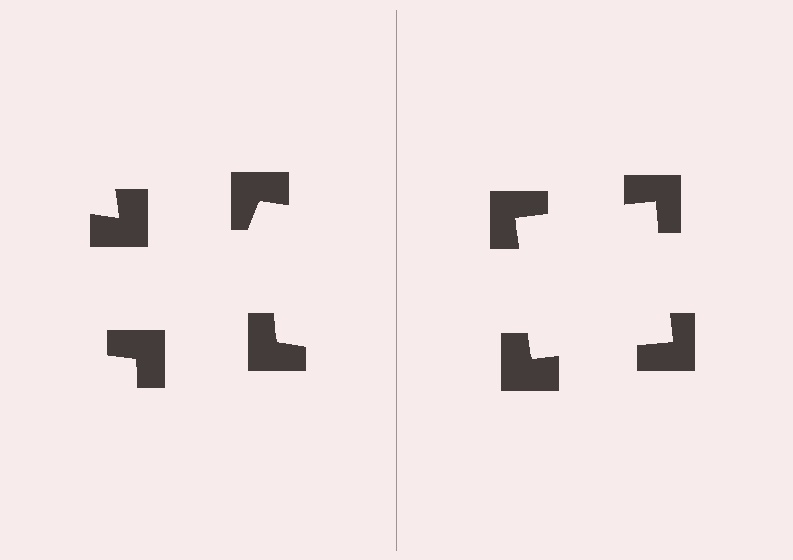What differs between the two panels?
The notched squares are positioned identically on both sides; only the wedge orientations differ. On the right they align to a square; on the left they are misaligned.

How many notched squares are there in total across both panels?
8 — 4 on each side.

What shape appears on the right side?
An illusory square.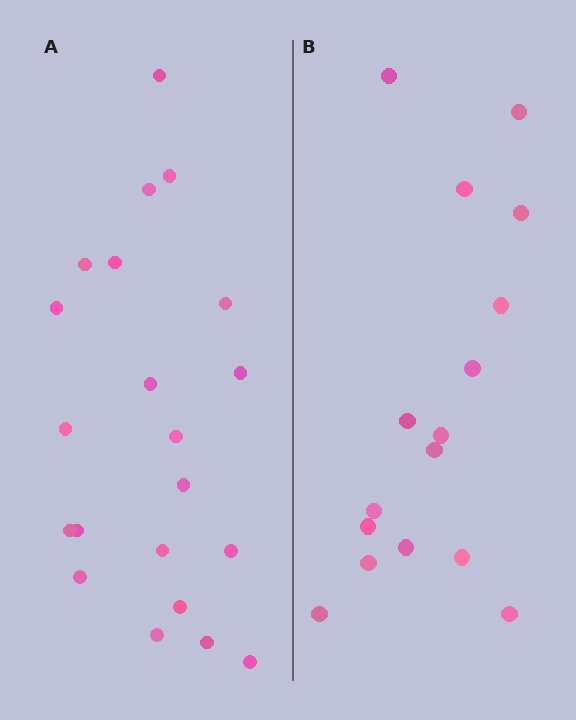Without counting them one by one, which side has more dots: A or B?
Region A (the left region) has more dots.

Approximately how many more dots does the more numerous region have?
Region A has about 5 more dots than region B.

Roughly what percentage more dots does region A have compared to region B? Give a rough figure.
About 30% more.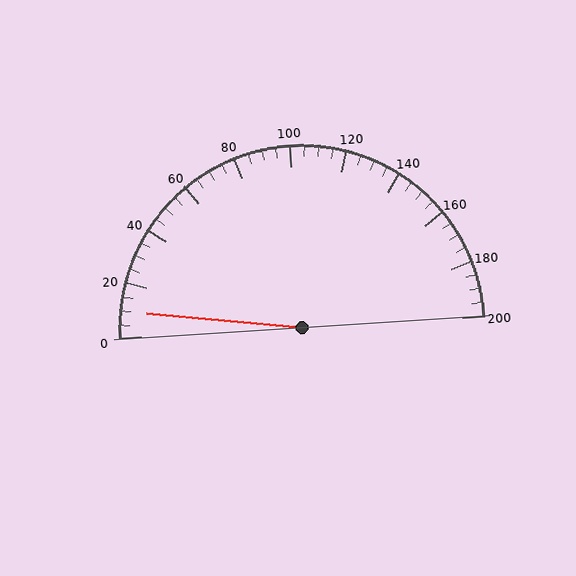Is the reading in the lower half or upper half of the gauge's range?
The reading is in the lower half of the range (0 to 200).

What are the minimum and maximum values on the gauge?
The gauge ranges from 0 to 200.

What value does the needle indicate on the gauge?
The needle indicates approximately 10.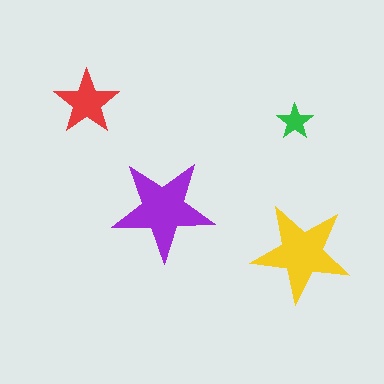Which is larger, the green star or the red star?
The red one.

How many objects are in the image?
There are 4 objects in the image.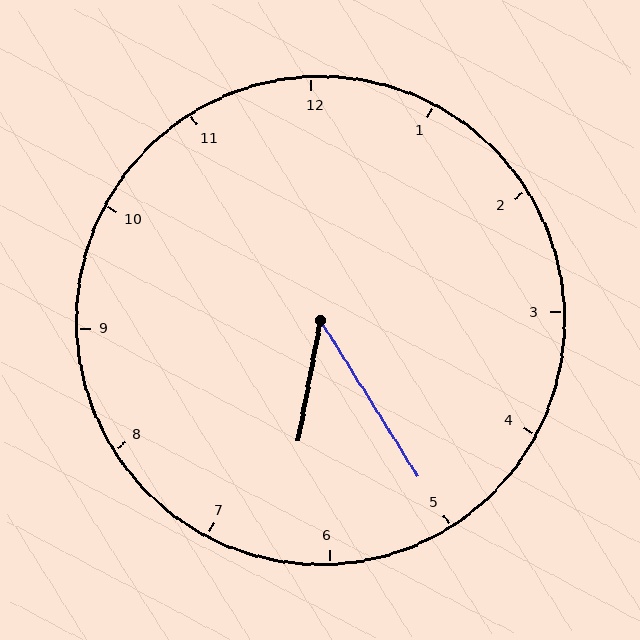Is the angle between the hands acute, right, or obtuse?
It is acute.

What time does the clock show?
6:25.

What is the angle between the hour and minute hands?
Approximately 42 degrees.